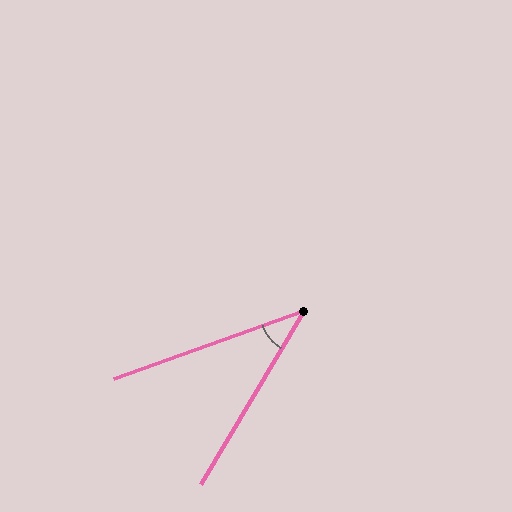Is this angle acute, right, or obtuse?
It is acute.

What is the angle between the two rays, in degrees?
Approximately 39 degrees.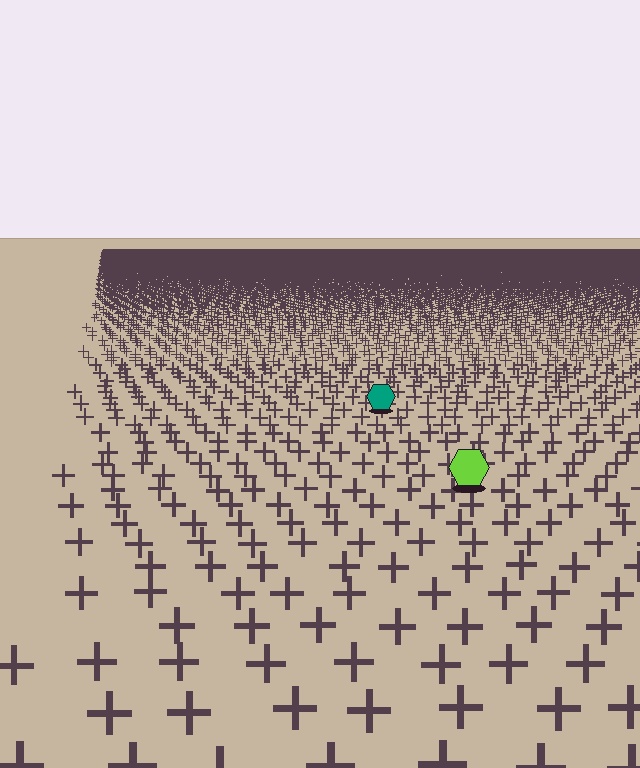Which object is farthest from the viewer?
The teal hexagon is farthest from the viewer. It appears smaller and the ground texture around it is denser.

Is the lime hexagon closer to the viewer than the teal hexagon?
Yes. The lime hexagon is closer — you can tell from the texture gradient: the ground texture is coarser near it.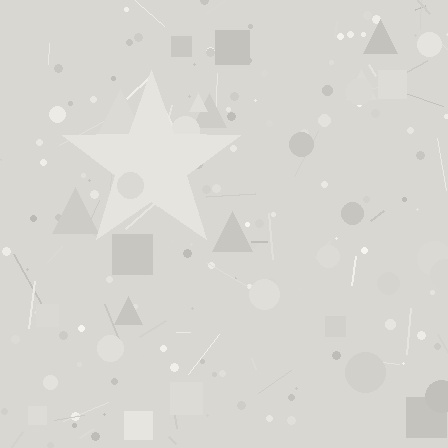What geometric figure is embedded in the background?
A star is embedded in the background.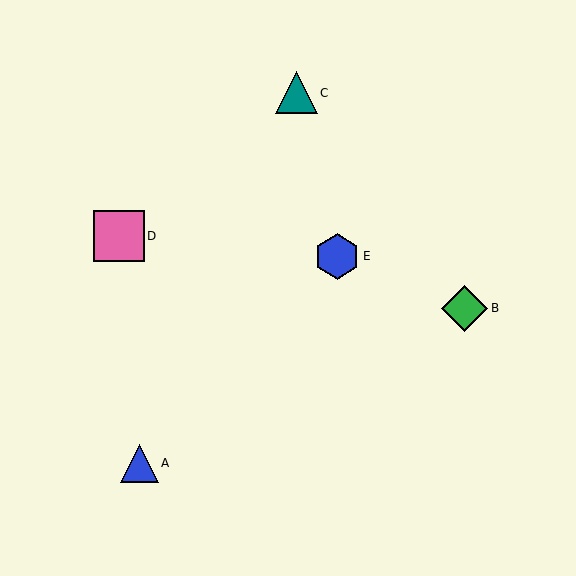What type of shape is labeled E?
Shape E is a blue hexagon.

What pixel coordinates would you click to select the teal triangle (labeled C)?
Click at (296, 93) to select the teal triangle C.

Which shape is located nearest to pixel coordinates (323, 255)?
The blue hexagon (labeled E) at (337, 256) is nearest to that location.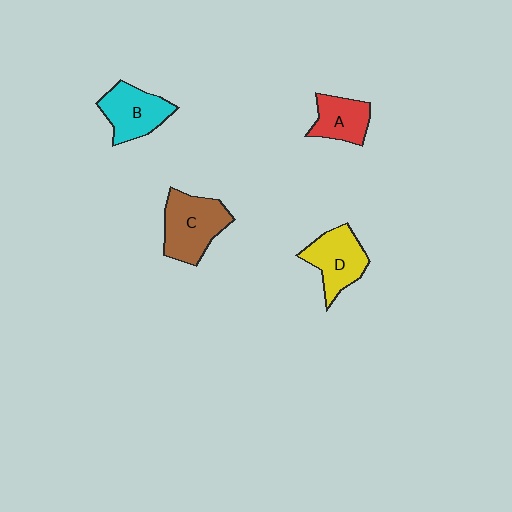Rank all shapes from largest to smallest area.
From largest to smallest: C (brown), D (yellow), B (cyan), A (red).